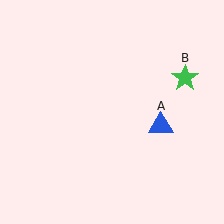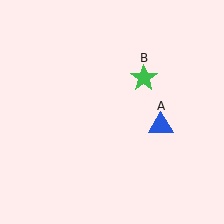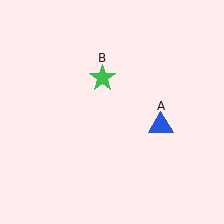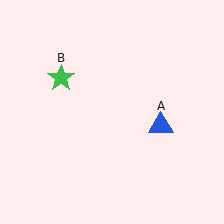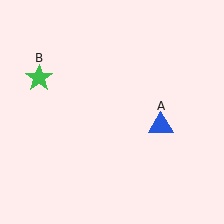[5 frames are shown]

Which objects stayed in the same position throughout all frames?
Blue triangle (object A) remained stationary.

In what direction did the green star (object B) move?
The green star (object B) moved left.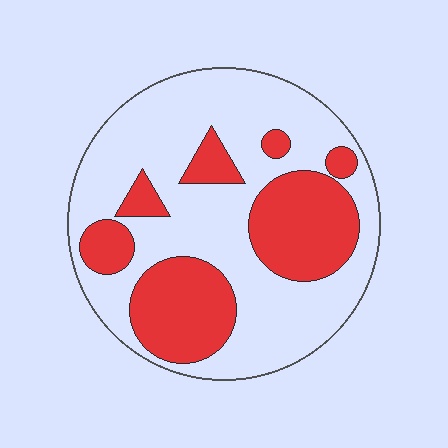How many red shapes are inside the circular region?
7.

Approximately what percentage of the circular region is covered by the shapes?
Approximately 35%.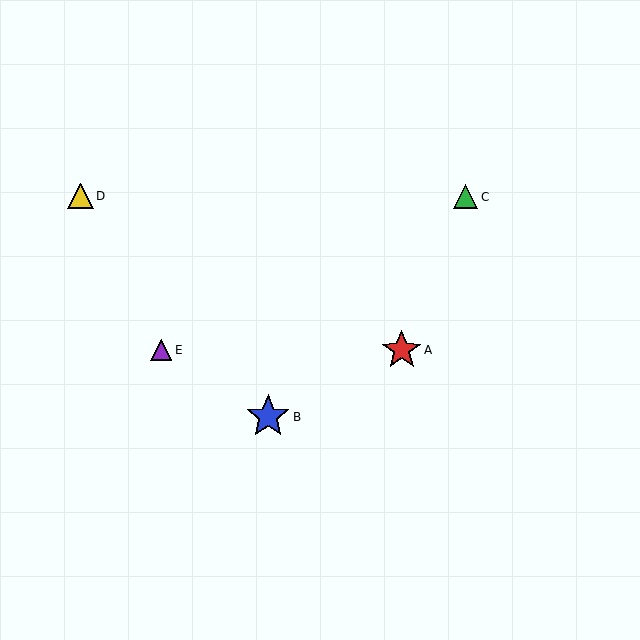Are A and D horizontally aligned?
No, A is at y≈350 and D is at y≈196.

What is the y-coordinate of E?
Object E is at y≈350.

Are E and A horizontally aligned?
Yes, both are at y≈350.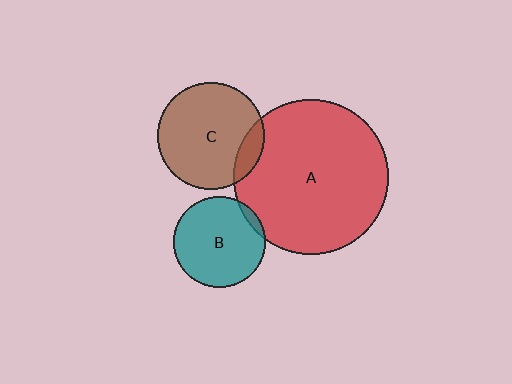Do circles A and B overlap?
Yes.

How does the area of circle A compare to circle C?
Approximately 2.1 times.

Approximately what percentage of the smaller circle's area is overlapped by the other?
Approximately 5%.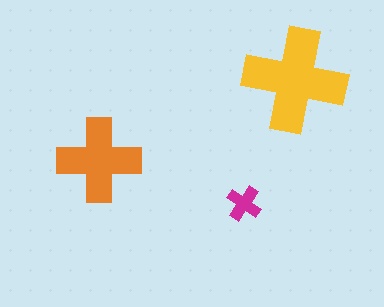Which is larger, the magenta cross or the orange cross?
The orange one.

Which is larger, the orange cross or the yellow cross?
The yellow one.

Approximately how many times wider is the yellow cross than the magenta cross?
About 3 times wider.